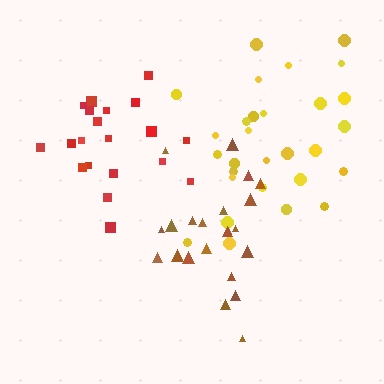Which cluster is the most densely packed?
Red.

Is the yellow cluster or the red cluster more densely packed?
Red.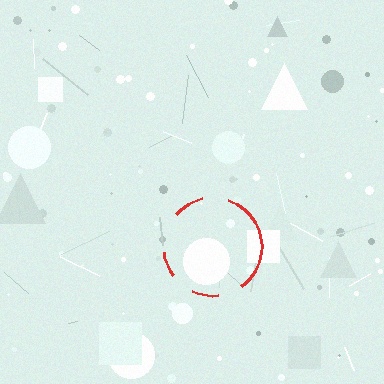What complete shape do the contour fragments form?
The contour fragments form a circle.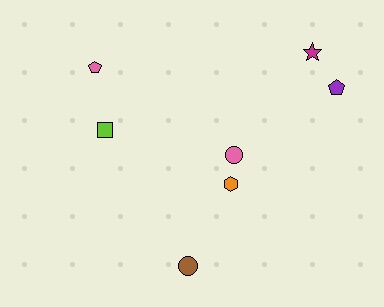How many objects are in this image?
There are 7 objects.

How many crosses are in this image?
There are no crosses.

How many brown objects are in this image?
There is 1 brown object.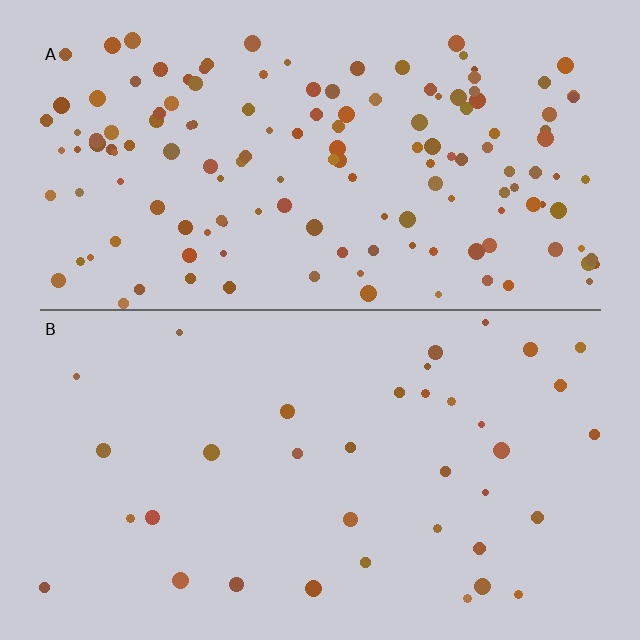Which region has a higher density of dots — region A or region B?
A (the top).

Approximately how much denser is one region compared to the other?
Approximately 3.9× — region A over region B.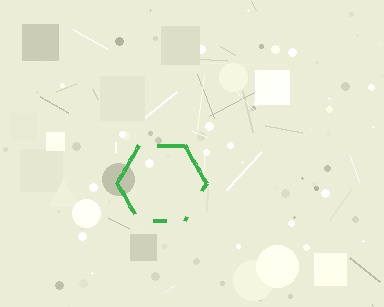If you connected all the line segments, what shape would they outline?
They would outline a hexagon.